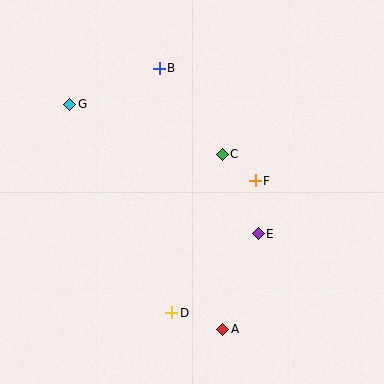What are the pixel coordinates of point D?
Point D is at (172, 313).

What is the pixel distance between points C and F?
The distance between C and F is 42 pixels.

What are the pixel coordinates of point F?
Point F is at (255, 181).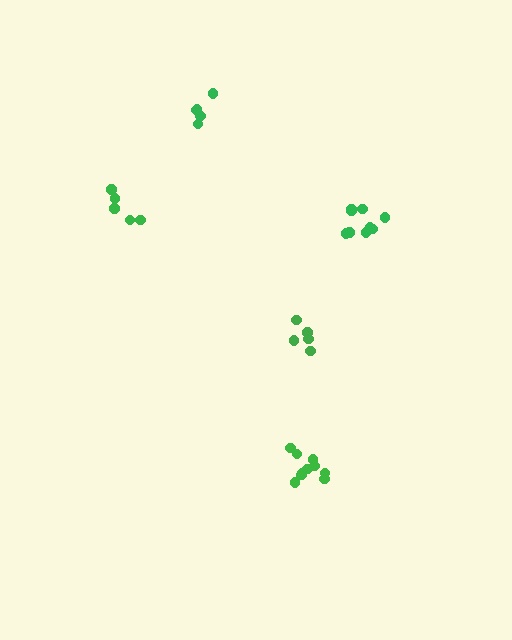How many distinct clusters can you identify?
There are 5 distinct clusters.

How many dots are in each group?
Group 1: 5 dots, Group 2: 9 dots, Group 3: 5 dots, Group 4: 10 dots, Group 5: 5 dots (34 total).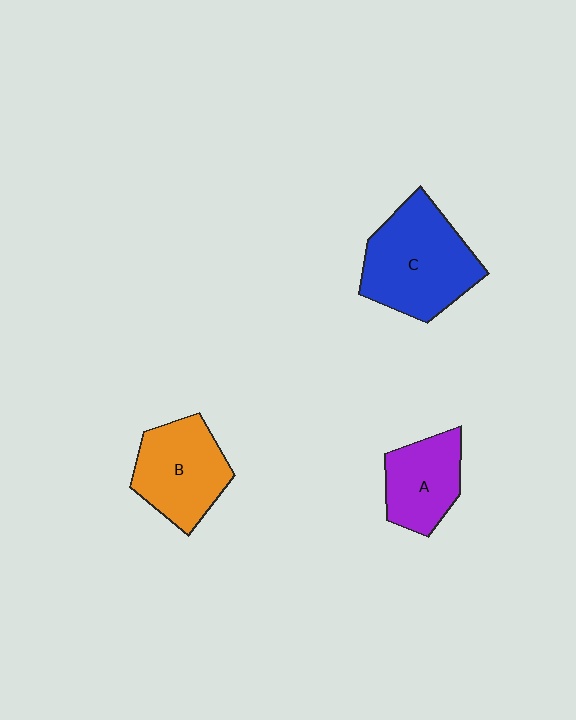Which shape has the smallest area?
Shape A (purple).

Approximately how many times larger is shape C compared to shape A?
Approximately 1.6 times.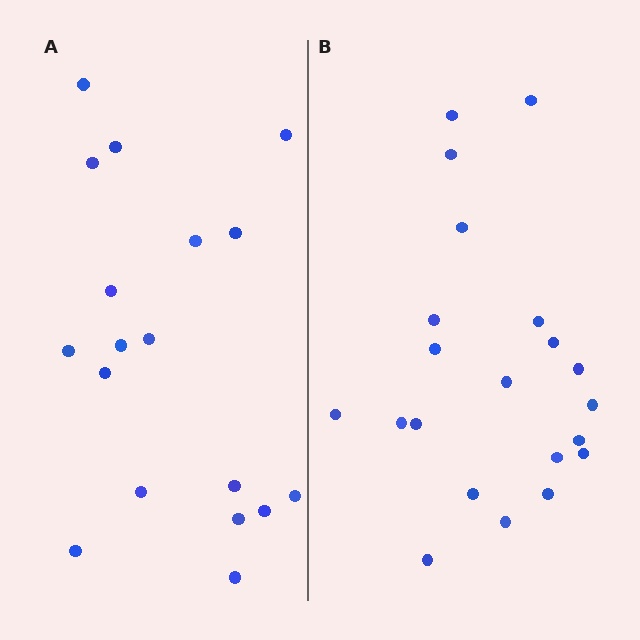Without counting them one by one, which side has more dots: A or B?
Region B (the right region) has more dots.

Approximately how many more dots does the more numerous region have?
Region B has just a few more — roughly 2 or 3 more dots than region A.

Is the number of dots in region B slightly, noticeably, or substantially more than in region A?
Region B has only slightly more — the two regions are fairly close. The ratio is roughly 1.2 to 1.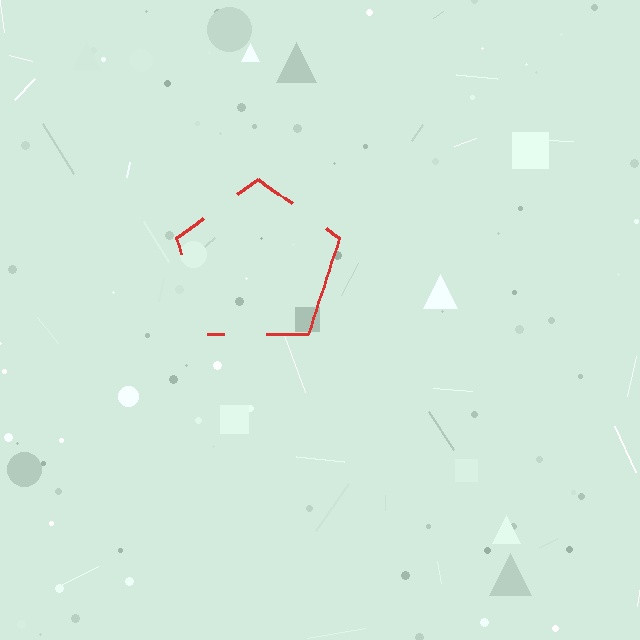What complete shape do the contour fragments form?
The contour fragments form a pentagon.